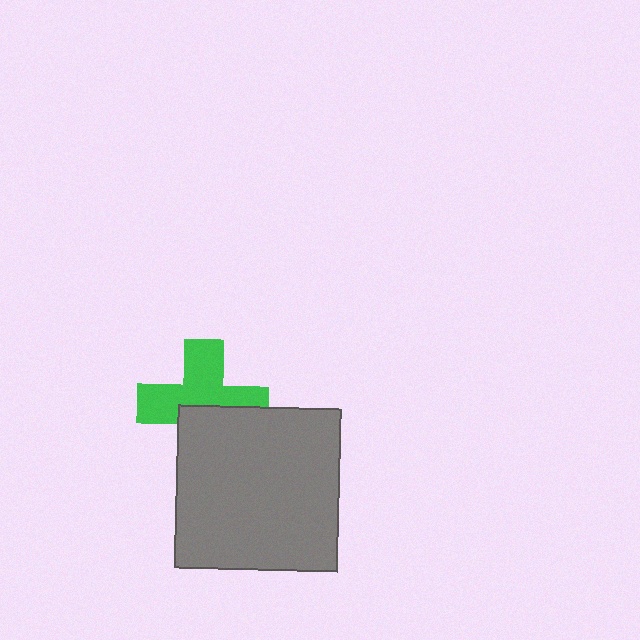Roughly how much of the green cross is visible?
About half of it is visible (roughly 59%).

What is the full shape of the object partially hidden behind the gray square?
The partially hidden object is a green cross.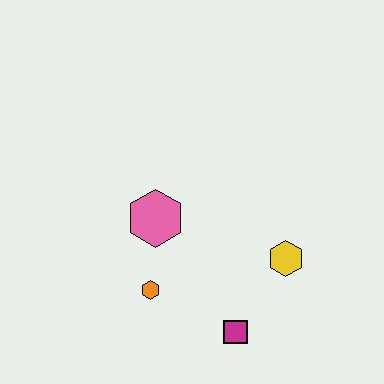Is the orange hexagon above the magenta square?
Yes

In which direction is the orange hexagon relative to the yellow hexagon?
The orange hexagon is to the left of the yellow hexagon.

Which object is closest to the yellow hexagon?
The magenta square is closest to the yellow hexagon.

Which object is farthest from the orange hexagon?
The yellow hexagon is farthest from the orange hexagon.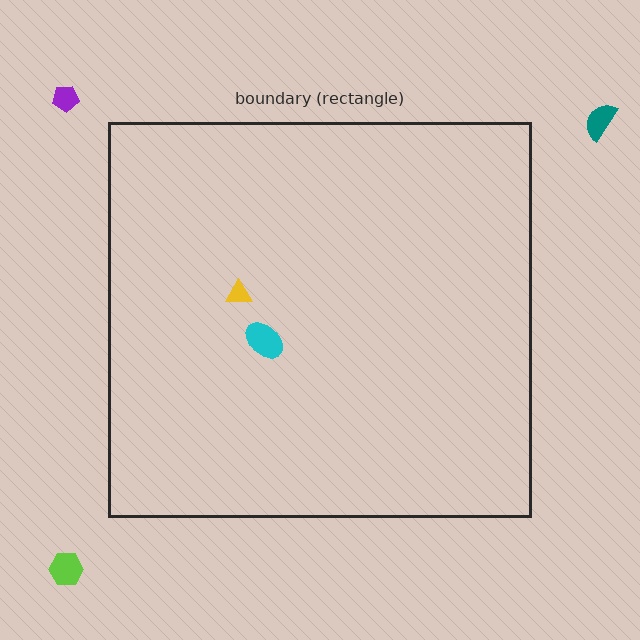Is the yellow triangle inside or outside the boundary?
Inside.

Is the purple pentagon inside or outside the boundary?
Outside.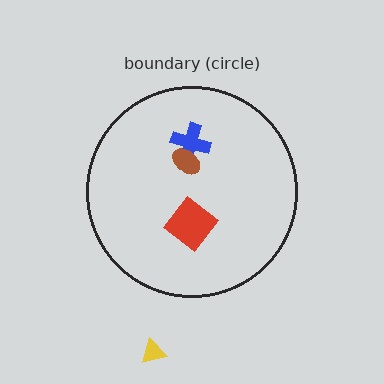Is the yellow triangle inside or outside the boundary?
Outside.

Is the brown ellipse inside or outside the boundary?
Inside.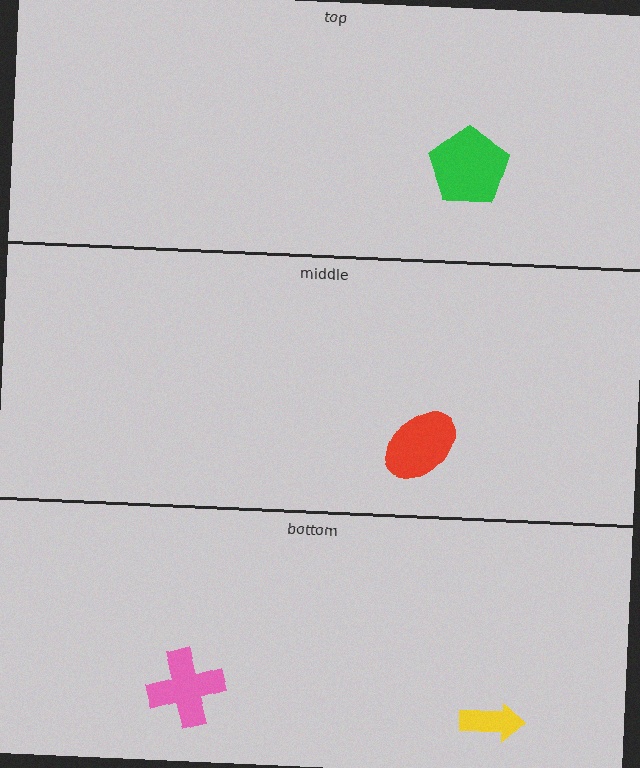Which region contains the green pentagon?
The top region.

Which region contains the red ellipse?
The middle region.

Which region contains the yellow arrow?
The bottom region.